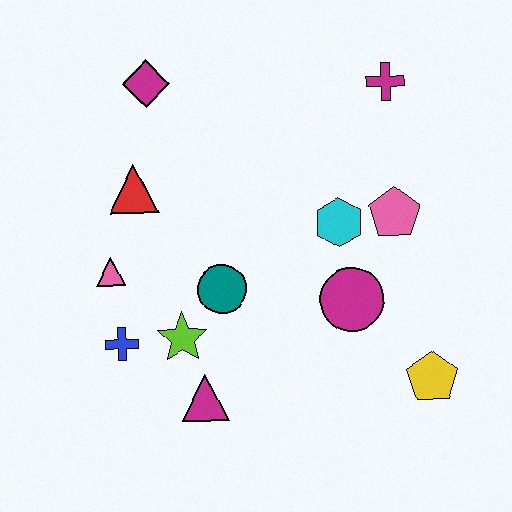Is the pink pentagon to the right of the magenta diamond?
Yes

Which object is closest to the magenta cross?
The pink pentagon is closest to the magenta cross.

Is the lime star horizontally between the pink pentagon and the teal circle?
No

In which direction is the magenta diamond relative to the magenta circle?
The magenta diamond is above the magenta circle.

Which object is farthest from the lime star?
The magenta cross is farthest from the lime star.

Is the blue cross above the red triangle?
No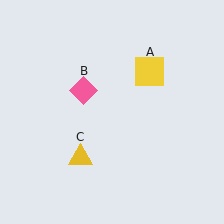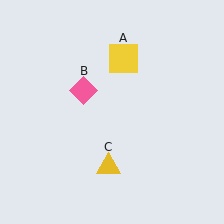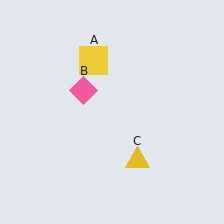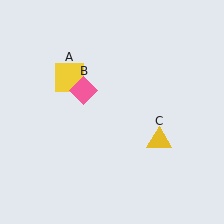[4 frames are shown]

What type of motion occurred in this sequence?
The yellow square (object A), yellow triangle (object C) rotated counterclockwise around the center of the scene.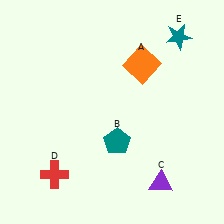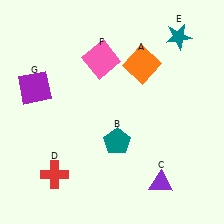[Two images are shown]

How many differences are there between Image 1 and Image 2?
There are 2 differences between the two images.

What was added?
A pink square (F), a purple square (G) were added in Image 2.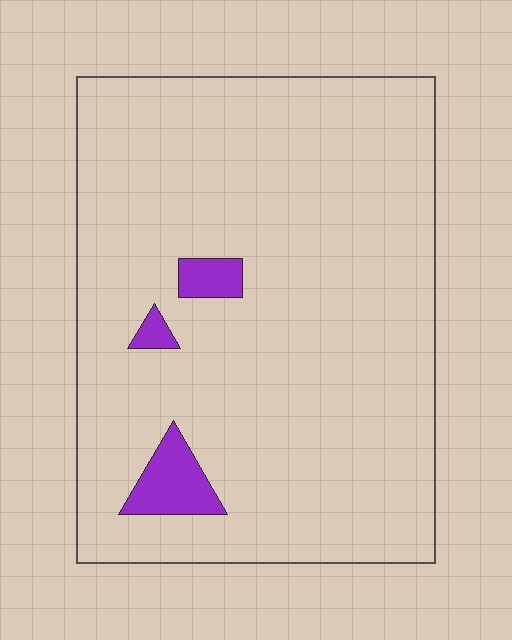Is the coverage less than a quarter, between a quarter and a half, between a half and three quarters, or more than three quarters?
Less than a quarter.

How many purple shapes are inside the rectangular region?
3.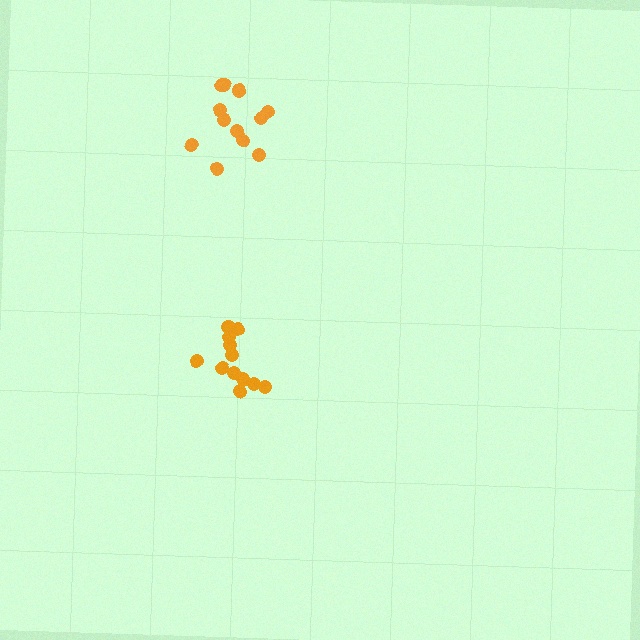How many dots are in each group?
Group 1: 12 dots, Group 2: 12 dots (24 total).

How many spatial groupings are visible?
There are 2 spatial groupings.